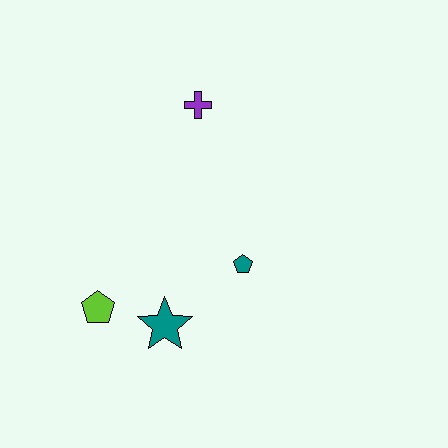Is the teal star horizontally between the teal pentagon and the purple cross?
No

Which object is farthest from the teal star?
The purple cross is farthest from the teal star.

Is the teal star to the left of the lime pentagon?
No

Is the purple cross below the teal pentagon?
No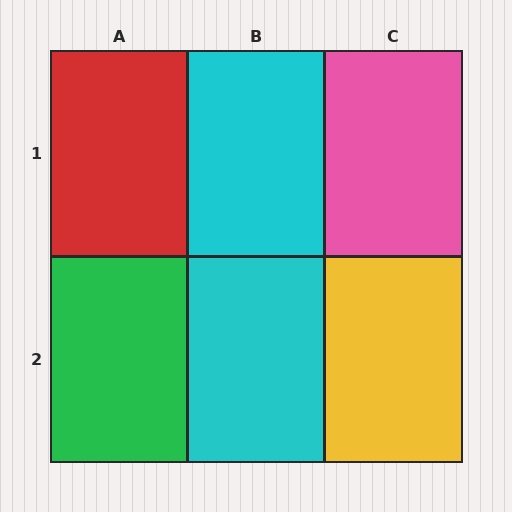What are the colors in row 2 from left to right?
Green, cyan, yellow.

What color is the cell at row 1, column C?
Pink.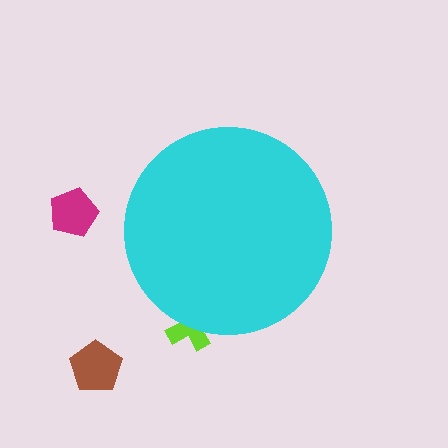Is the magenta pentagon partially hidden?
No, the magenta pentagon is fully visible.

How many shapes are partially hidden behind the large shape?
1 shape is partially hidden.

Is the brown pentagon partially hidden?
No, the brown pentagon is fully visible.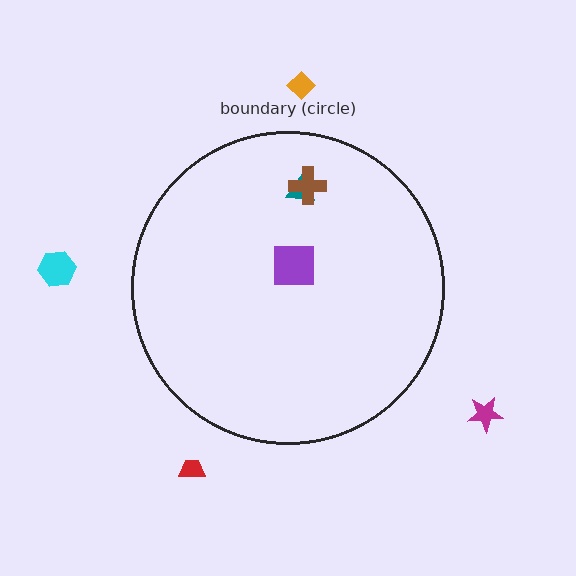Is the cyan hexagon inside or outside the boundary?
Outside.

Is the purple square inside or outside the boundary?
Inside.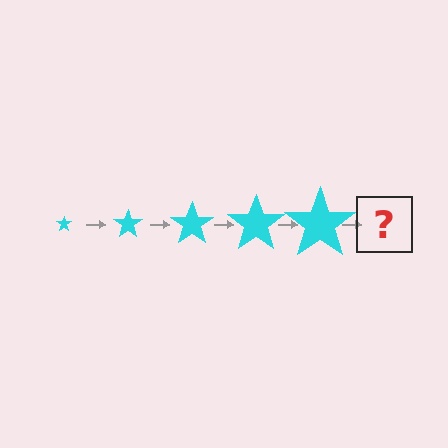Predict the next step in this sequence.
The next step is a cyan star, larger than the previous one.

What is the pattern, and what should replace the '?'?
The pattern is that the star gets progressively larger each step. The '?' should be a cyan star, larger than the previous one.